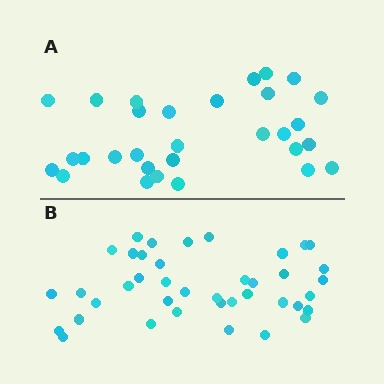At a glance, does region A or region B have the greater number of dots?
Region B (the bottom region) has more dots.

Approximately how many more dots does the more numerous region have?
Region B has roughly 10 or so more dots than region A.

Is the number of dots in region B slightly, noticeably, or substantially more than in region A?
Region B has noticeably more, but not dramatically so. The ratio is roughly 1.3 to 1.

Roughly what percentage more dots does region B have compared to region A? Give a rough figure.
About 35% more.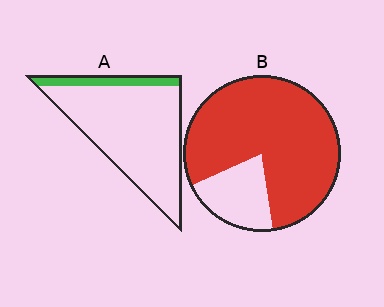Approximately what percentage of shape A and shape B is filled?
A is approximately 15% and B is approximately 80%.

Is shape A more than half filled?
No.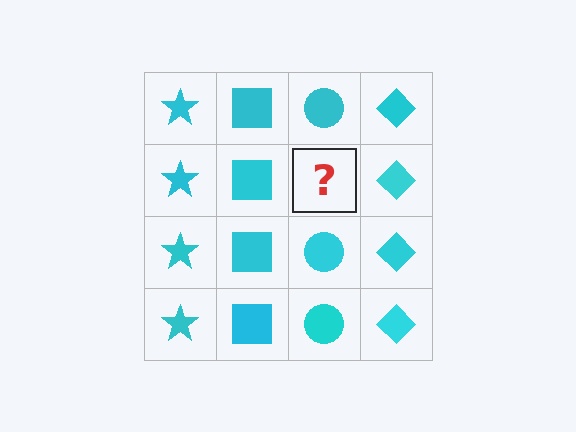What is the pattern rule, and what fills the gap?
The rule is that each column has a consistent shape. The gap should be filled with a cyan circle.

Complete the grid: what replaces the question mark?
The question mark should be replaced with a cyan circle.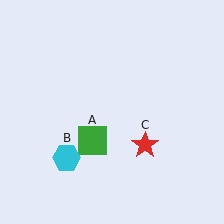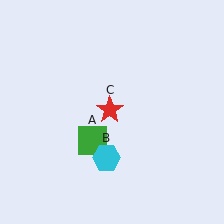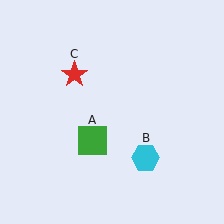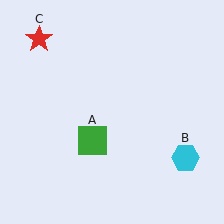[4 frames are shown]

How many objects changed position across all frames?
2 objects changed position: cyan hexagon (object B), red star (object C).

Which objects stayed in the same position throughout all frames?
Green square (object A) remained stationary.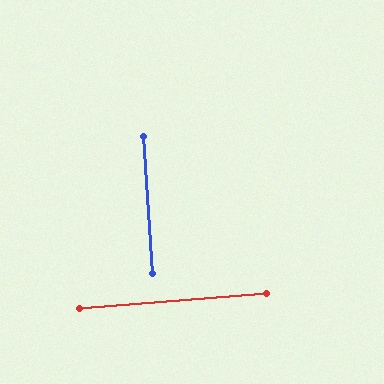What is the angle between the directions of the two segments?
Approximately 89 degrees.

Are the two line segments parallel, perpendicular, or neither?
Perpendicular — they meet at approximately 89°.